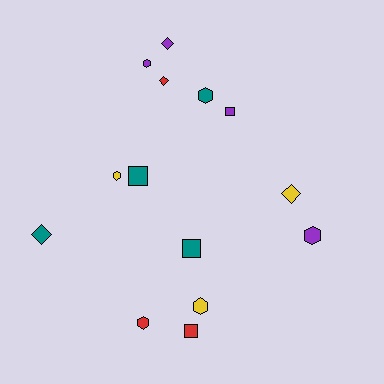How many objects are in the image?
There are 14 objects.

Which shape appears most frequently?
Hexagon, with 6 objects.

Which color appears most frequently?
Purple, with 4 objects.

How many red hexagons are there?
There is 1 red hexagon.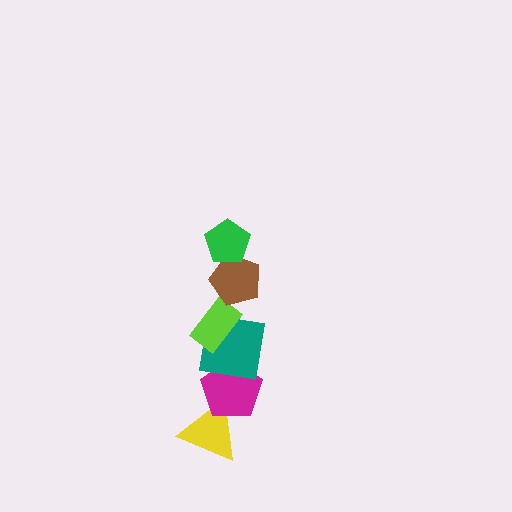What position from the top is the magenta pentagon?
The magenta pentagon is 5th from the top.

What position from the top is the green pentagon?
The green pentagon is 1st from the top.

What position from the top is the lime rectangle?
The lime rectangle is 3rd from the top.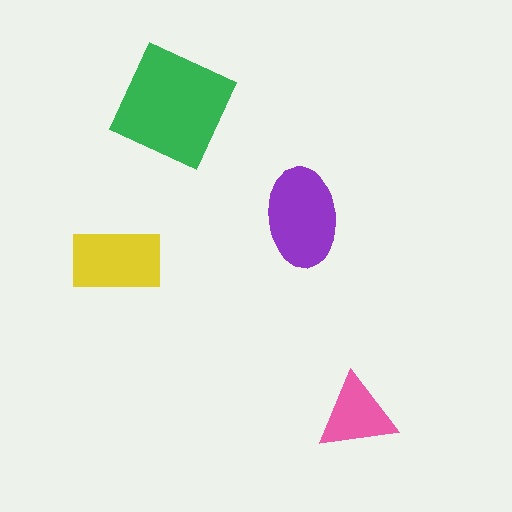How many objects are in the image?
There are 4 objects in the image.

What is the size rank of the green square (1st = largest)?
1st.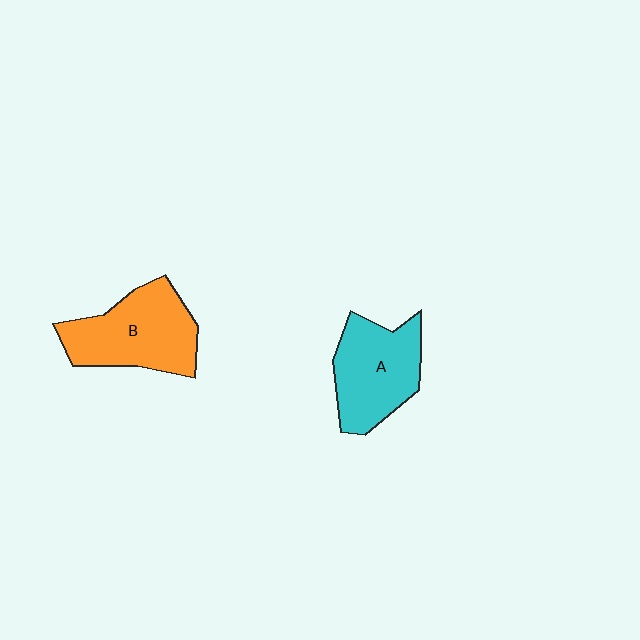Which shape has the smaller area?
Shape A (cyan).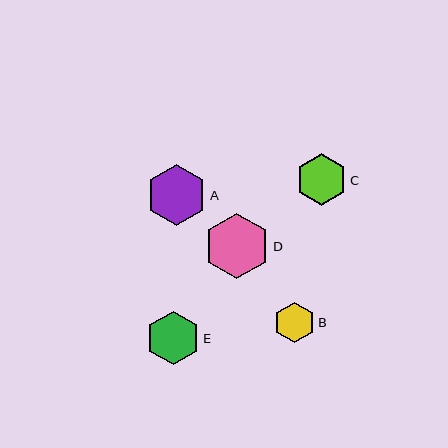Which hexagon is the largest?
Hexagon D is the largest with a size of approximately 66 pixels.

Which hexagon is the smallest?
Hexagon B is the smallest with a size of approximately 41 pixels.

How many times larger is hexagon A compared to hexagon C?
Hexagon A is approximately 1.2 times the size of hexagon C.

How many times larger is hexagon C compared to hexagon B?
Hexagon C is approximately 1.3 times the size of hexagon B.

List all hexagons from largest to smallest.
From largest to smallest: D, A, E, C, B.